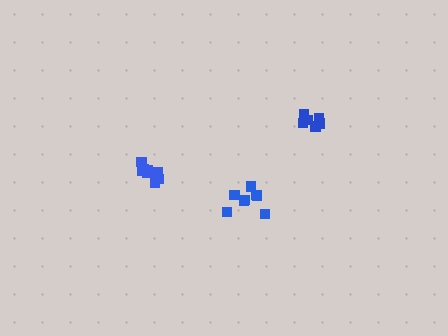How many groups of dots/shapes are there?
There are 3 groups.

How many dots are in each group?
Group 1: 6 dots, Group 2: 8 dots, Group 3: 10 dots (24 total).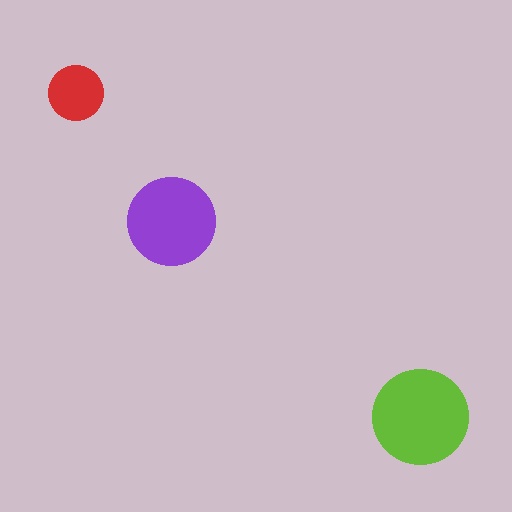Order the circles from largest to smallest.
the lime one, the purple one, the red one.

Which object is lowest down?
The lime circle is bottommost.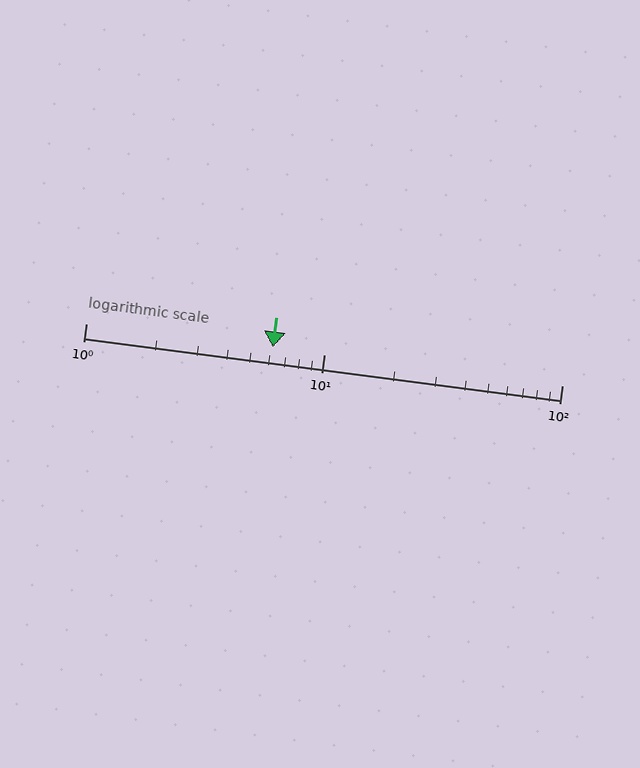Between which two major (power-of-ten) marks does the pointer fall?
The pointer is between 1 and 10.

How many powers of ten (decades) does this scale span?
The scale spans 2 decades, from 1 to 100.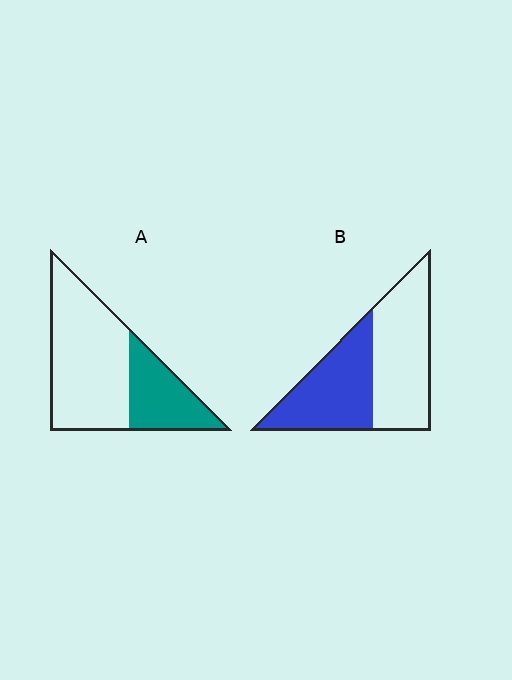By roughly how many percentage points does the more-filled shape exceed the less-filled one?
By roughly 15 percentage points (B over A).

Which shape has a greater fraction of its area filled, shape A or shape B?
Shape B.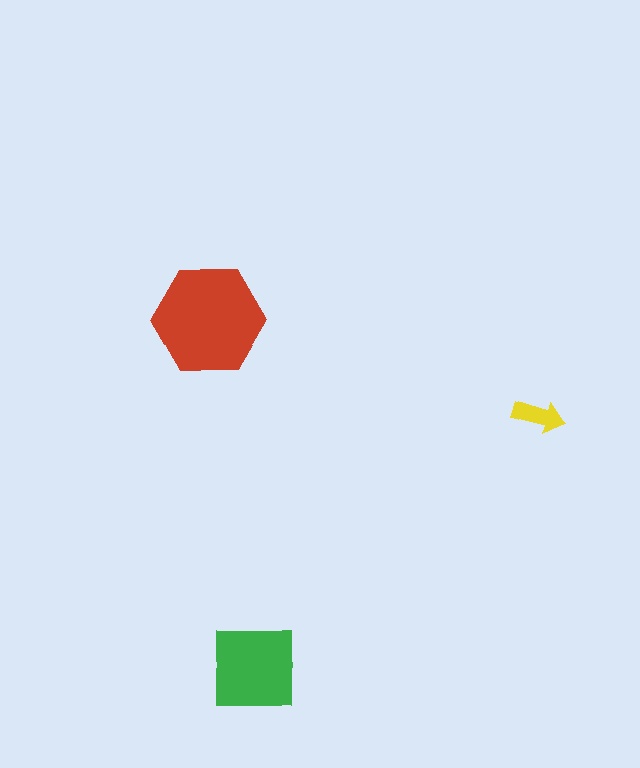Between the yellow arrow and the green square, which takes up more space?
The green square.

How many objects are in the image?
There are 3 objects in the image.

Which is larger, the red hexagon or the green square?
The red hexagon.